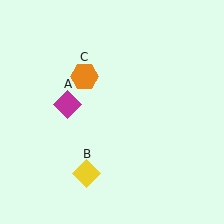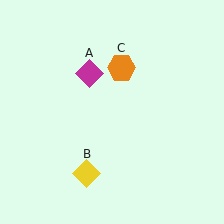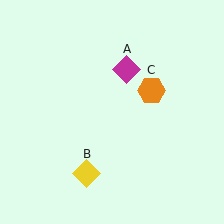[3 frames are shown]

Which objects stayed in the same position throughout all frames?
Yellow diamond (object B) remained stationary.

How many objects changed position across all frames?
2 objects changed position: magenta diamond (object A), orange hexagon (object C).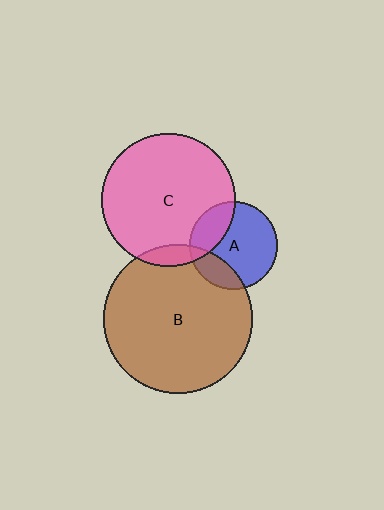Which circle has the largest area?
Circle B (brown).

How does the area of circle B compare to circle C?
Approximately 1.2 times.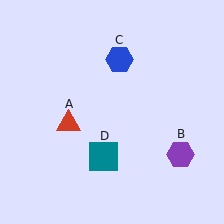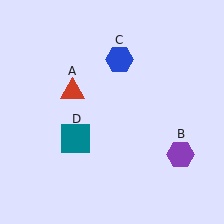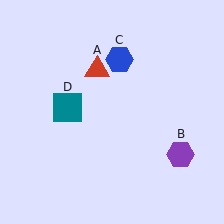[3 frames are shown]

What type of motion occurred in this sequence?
The red triangle (object A), teal square (object D) rotated clockwise around the center of the scene.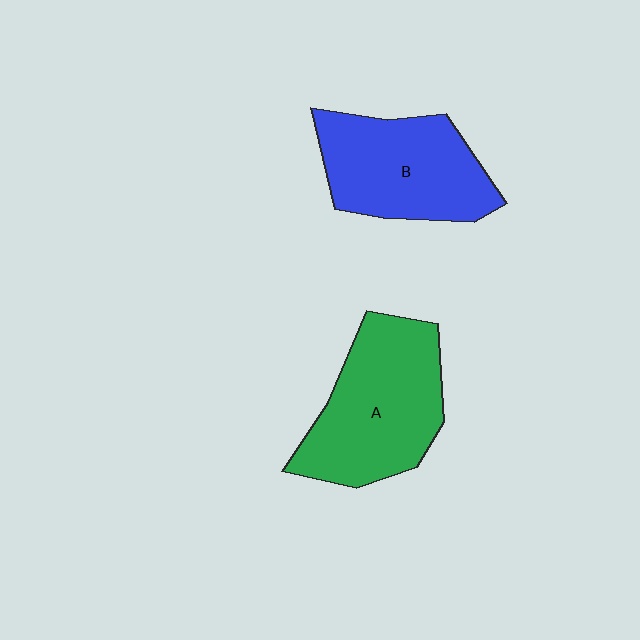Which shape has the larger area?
Shape A (green).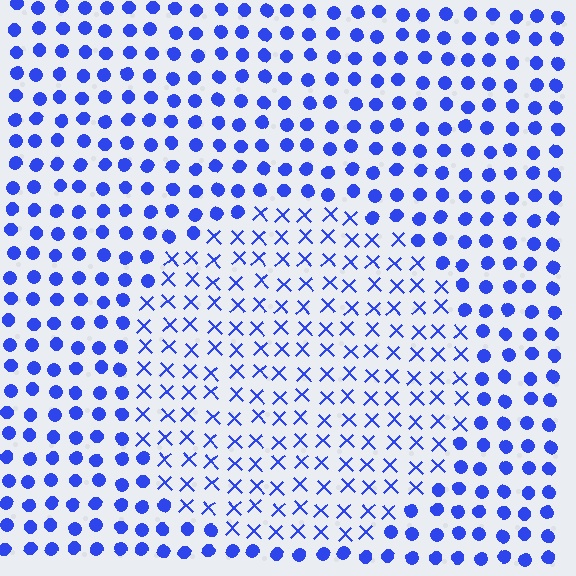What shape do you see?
I see a circle.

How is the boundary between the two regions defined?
The boundary is defined by a change in element shape: X marks inside vs. circles outside. All elements share the same color and spacing.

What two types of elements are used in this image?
The image uses X marks inside the circle region and circles outside it.